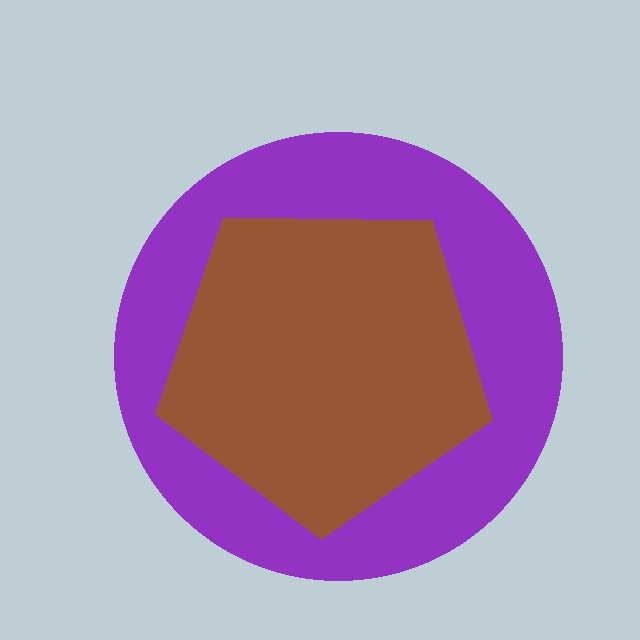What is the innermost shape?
The brown pentagon.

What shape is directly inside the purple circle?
The brown pentagon.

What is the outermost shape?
The purple circle.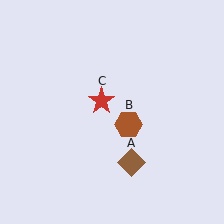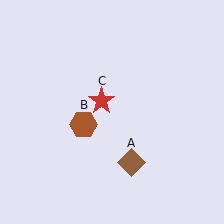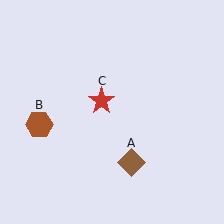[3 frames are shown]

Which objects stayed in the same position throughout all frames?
Brown diamond (object A) and red star (object C) remained stationary.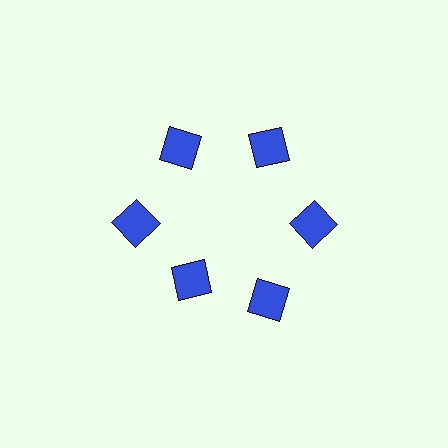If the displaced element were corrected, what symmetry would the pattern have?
It would have 6-fold rotational symmetry — the pattern would map onto itself every 60 degrees.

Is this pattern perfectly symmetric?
No. The 6 blue squares are arranged in a ring, but one element near the 7 o'clock position is pulled inward toward the center, breaking the 6-fold rotational symmetry.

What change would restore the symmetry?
The symmetry would be restored by moving it outward, back onto the ring so that all 6 squares sit at equal angles and equal distance from the center.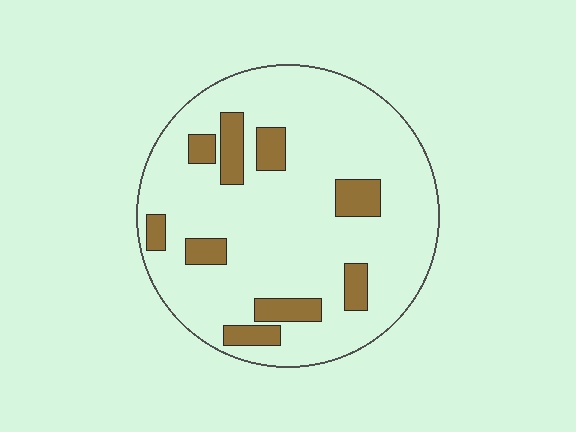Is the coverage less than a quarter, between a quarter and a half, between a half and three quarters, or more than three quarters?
Less than a quarter.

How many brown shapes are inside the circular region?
9.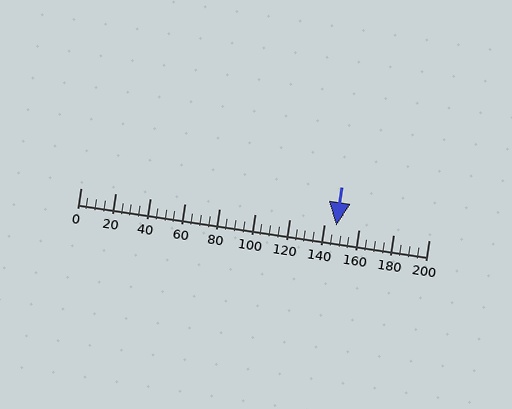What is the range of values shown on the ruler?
The ruler shows values from 0 to 200.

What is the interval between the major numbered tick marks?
The major tick marks are spaced 20 units apart.